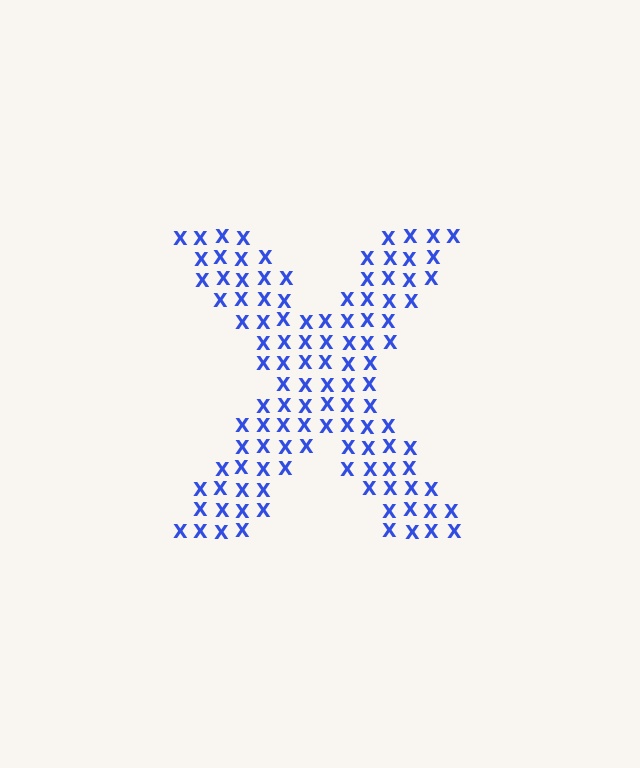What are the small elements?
The small elements are letter X's.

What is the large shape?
The large shape is the letter X.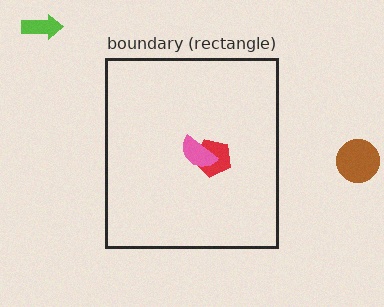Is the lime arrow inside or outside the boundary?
Outside.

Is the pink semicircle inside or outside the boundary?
Inside.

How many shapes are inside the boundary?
2 inside, 2 outside.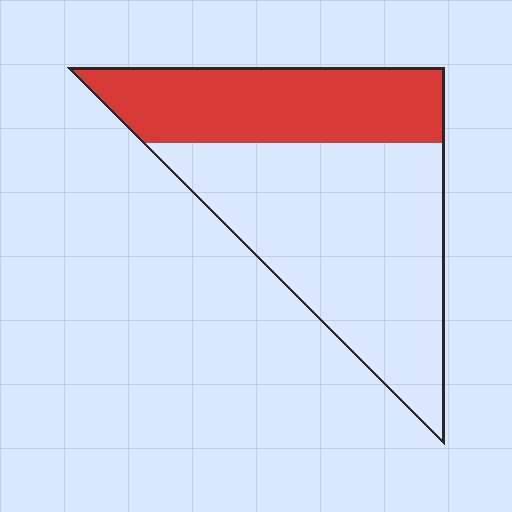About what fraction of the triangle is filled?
About three eighths (3/8).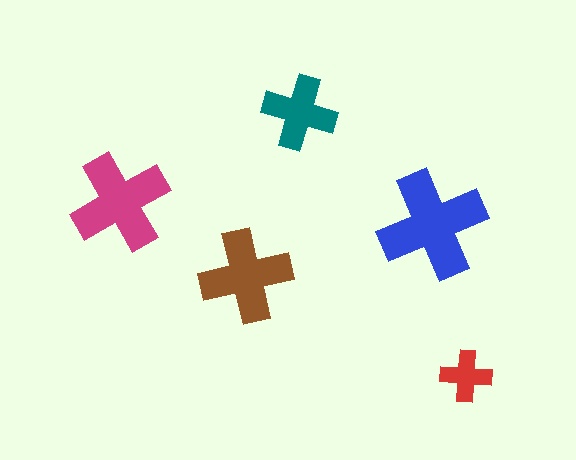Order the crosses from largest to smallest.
the blue one, the magenta one, the brown one, the teal one, the red one.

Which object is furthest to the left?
The magenta cross is leftmost.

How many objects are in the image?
There are 5 objects in the image.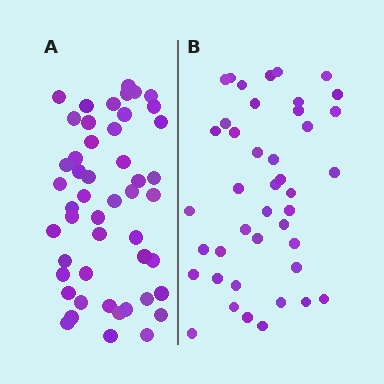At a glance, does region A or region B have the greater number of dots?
Region A (the left region) has more dots.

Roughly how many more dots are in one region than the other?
Region A has roughly 8 or so more dots than region B.